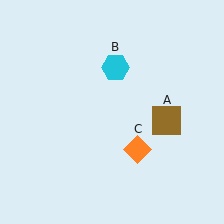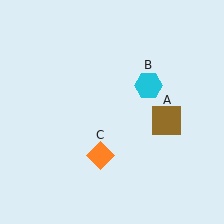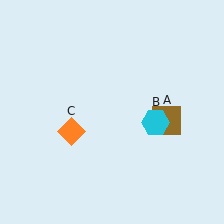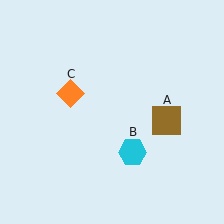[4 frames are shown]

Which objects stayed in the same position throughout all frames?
Brown square (object A) remained stationary.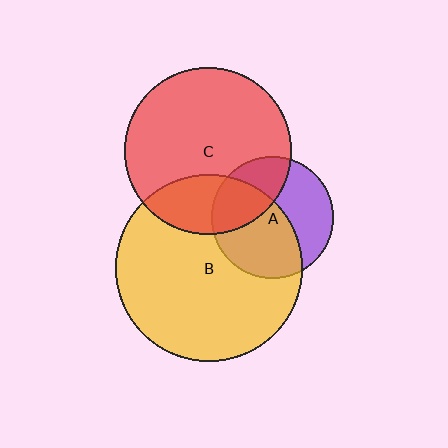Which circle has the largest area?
Circle B (yellow).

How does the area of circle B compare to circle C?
Approximately 1.3 times.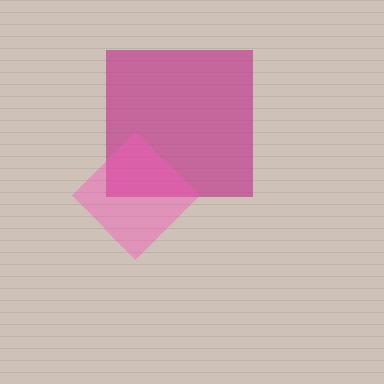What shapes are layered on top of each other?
The layered shapes are: a magenta square, a pink diamond.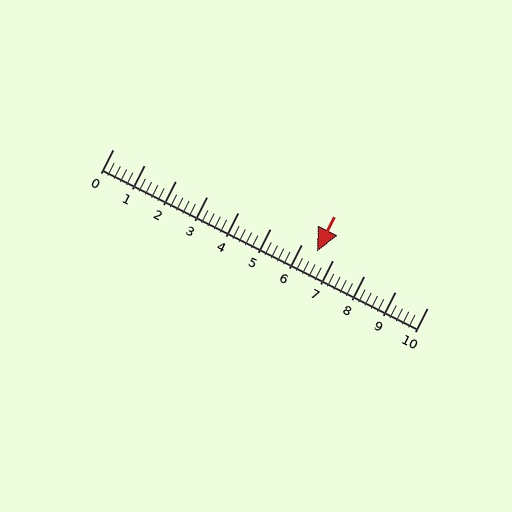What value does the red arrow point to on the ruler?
The red arrow points to approximately 6.5.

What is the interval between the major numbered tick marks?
The major tick marks are spaced 1 units apart.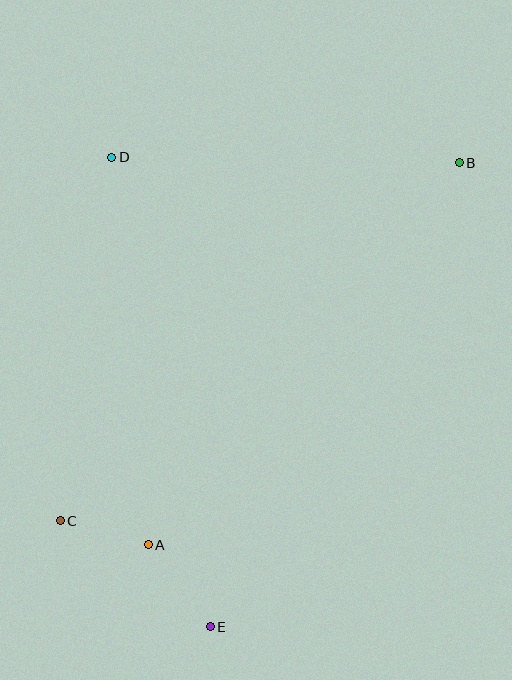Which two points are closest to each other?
Points A and C are closest to each other.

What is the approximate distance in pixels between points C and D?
The distance between C and D is approximately 367 pixels.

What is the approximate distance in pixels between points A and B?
The distance between A and B is approximately 493 pixels.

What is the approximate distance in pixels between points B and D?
The distance between B and D is approximately 347 pixels.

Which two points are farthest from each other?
Points B and C are farthest from each other.